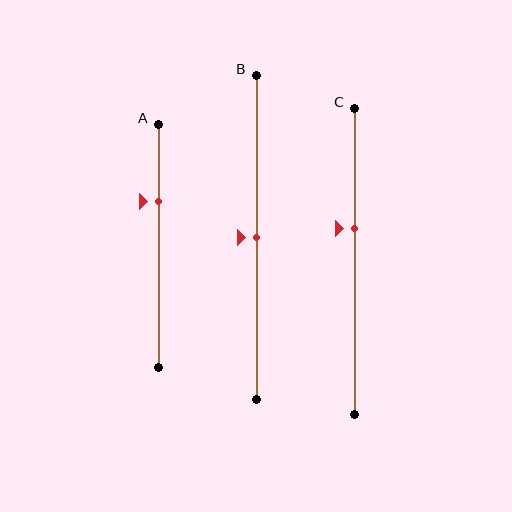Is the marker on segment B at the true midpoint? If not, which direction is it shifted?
Yes, the marker on segment B is at the true midpoint.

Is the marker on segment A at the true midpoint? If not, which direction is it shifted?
No, the marker on segment A is shifted upward by about 18% of the segment length.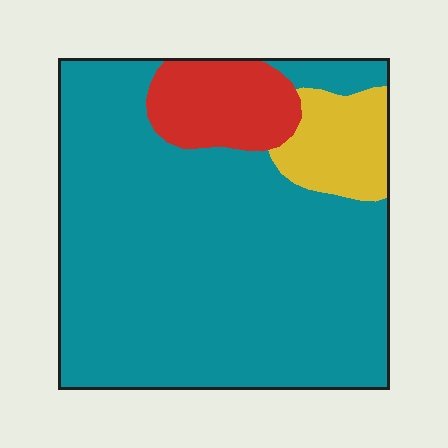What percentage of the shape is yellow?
Yellow takes up less than a quarter of the shape.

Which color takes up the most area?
Teal, at roughly 80%.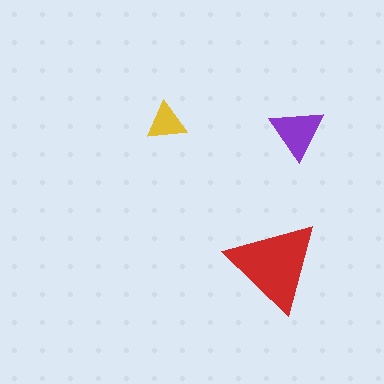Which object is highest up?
The yellow triangle is topmost.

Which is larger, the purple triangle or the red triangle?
The red one.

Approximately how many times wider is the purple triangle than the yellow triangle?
About 1.5 times wider.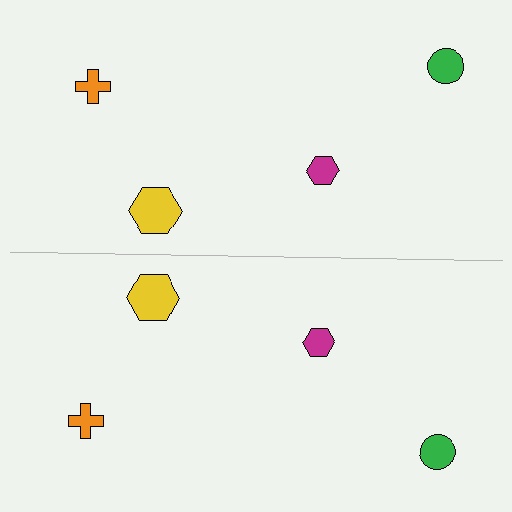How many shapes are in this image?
There are 8 shapes in this image.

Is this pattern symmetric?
Yes, this pattern has bilateral (reflection) symmetry.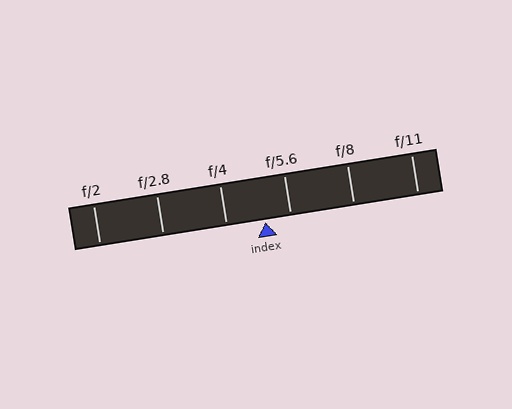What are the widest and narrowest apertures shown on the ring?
The widest aperture shown is f/2 and the narrowest is f/11.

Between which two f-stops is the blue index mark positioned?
The index mark is between f/4 and f/5.6.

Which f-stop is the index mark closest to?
The index mark is closest to f/5.6.